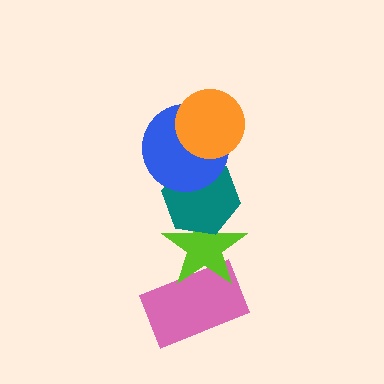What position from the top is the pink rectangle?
The pink rectangle is 5th from the top.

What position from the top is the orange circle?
The orange circle is 1st from the top.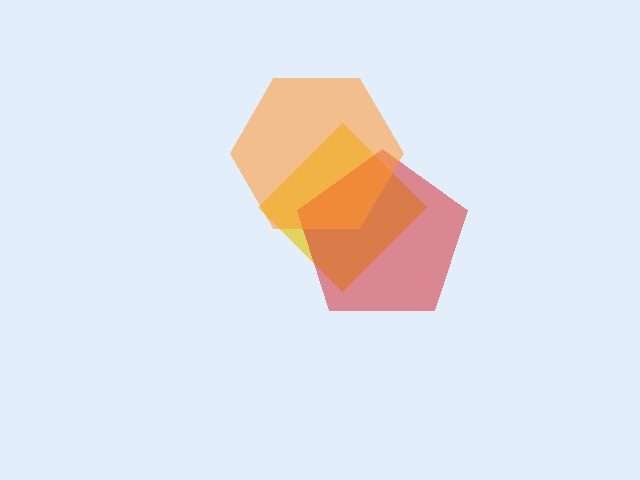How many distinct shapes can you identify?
There are 3 distinct shapes: a yellow diamond, a red pentagon, an orange hexagon.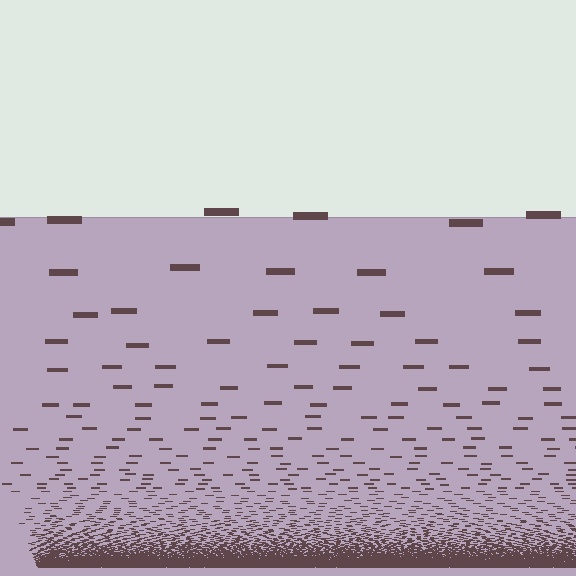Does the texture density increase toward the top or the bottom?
Density increases toward the bottom.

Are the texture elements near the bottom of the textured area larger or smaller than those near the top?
Smaller. The gradient is inverted — elements near the bottom are smaller and denser.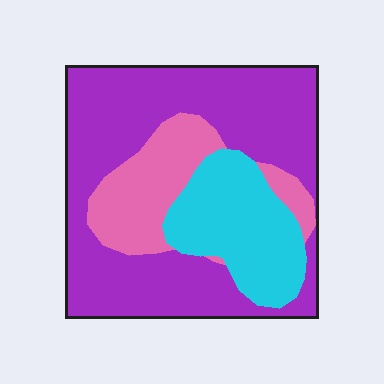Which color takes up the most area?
Purple, at roughly 60%.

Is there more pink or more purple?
Purple.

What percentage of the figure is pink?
Pink takes up between a sixth and a third of the figure.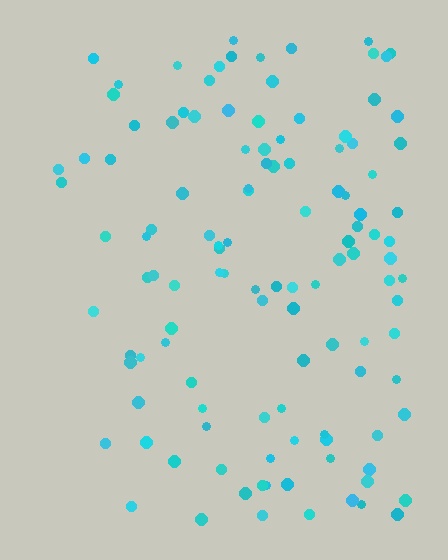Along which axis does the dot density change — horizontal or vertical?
Horizontal.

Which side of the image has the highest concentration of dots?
The right.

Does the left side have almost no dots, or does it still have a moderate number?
Still a moderate number, just noticeably fewer than the right.